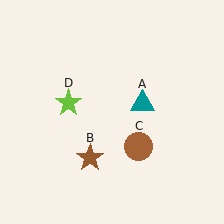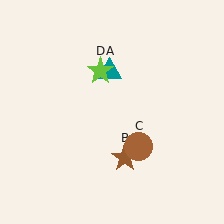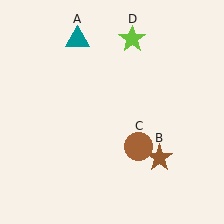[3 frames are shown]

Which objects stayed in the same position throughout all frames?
Brown circle (object C) remained stationary.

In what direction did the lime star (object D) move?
The lime star (object D) moved up and to the right.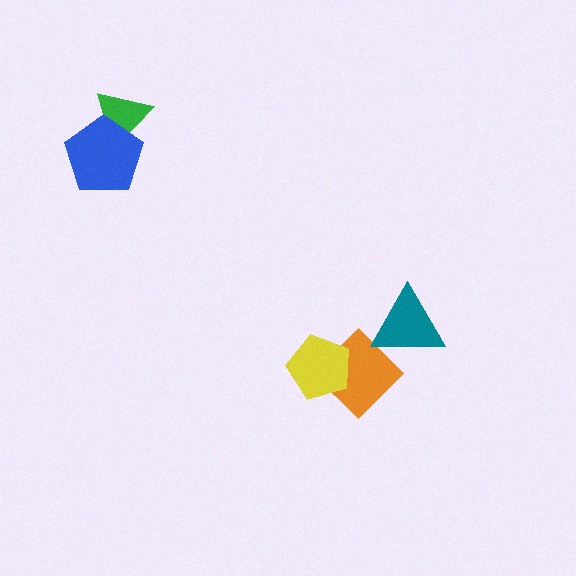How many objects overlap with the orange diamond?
2 objects overlap with the orange diamond.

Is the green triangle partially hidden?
Yes, it is partially covered by another shape.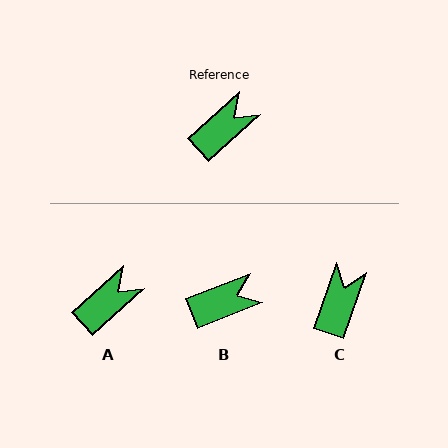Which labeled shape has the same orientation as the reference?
A.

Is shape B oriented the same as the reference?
No, it is off by about 21 degrees.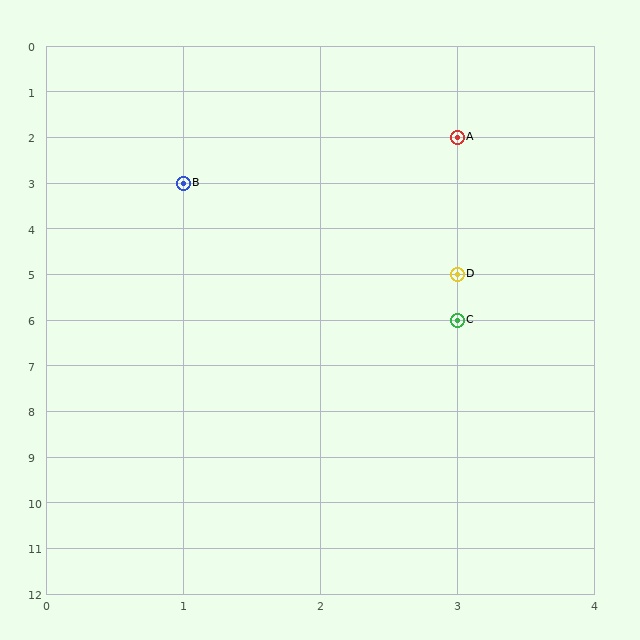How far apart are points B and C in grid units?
Points B and C are 2 columns and 3 rows apart (about 3.6 grid units diagonally).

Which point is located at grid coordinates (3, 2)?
Point A is at (3, 2).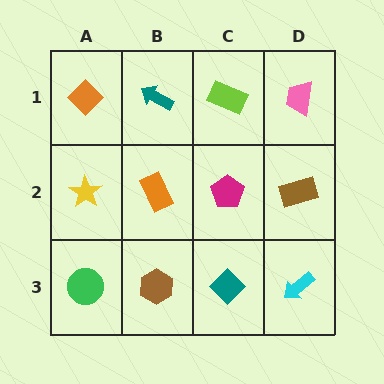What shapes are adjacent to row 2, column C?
A lime rectangle (row 1, column C), a teal diamond (row 3, column C), an orange rectangle (row 2, column B), a brown rectangle (row 2, column D).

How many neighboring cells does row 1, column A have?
2.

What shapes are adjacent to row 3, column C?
A magenta pentagon (row 2, column C), a brown hexagon (row 3, column B), a cyan arrow (row 3, column D).